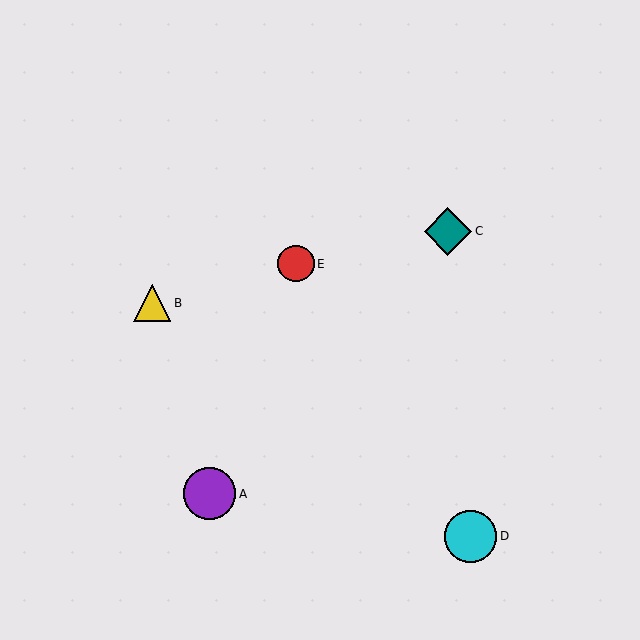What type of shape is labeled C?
Shape C is a teal diamond.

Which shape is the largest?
The cyan circle (labeled D) is the largest.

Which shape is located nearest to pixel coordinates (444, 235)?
The teal diamond (labeled C) at (448, 231) is nearest to that location.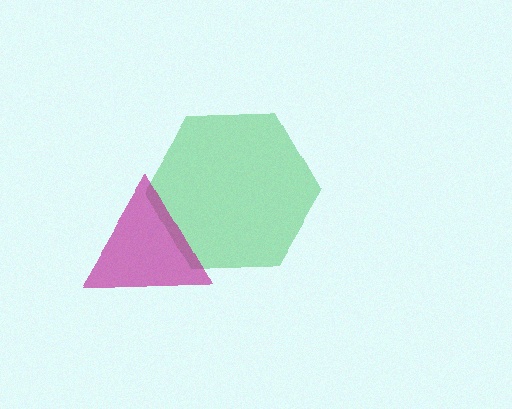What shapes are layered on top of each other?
The layered shapes are: a green hexagon, a magenta triangle.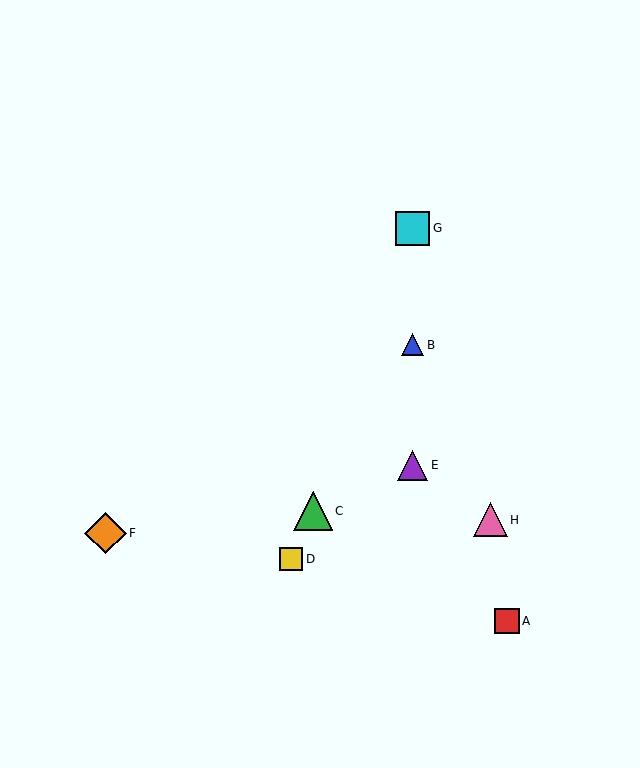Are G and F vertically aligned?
No, G is at x≈412 and F is at x≈105.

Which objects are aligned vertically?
Objects B, E, G are aligned vertically.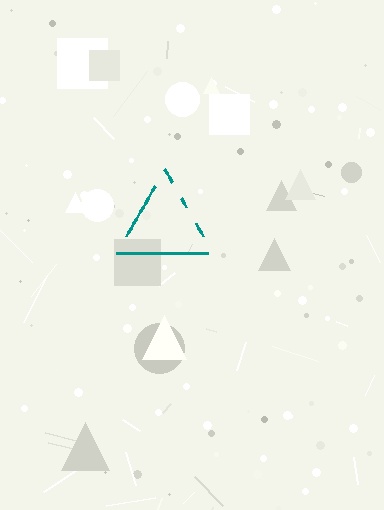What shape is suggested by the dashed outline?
The dashed outline suggests a triangle.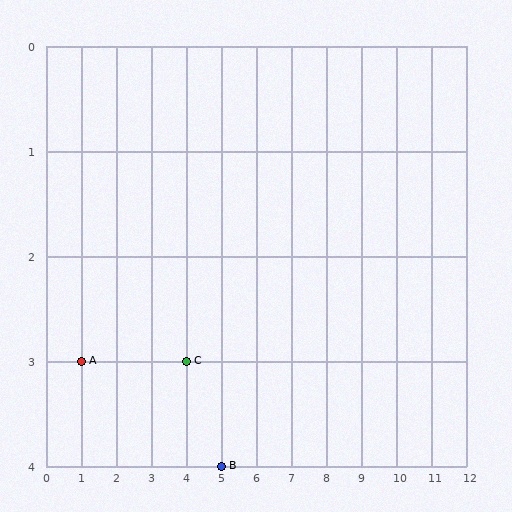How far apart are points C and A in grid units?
Points C and A are 3 columns apart.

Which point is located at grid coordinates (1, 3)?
Point A is at (1, 3).